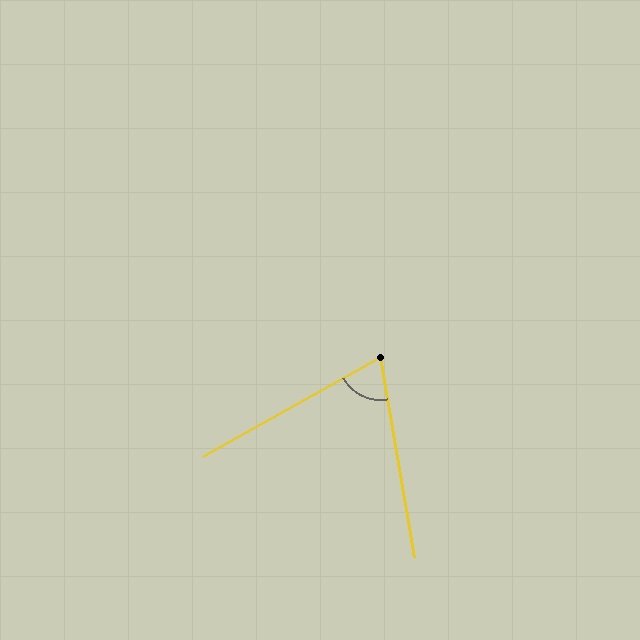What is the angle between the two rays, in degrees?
Approximately 70 degrees.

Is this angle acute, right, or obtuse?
It is acute.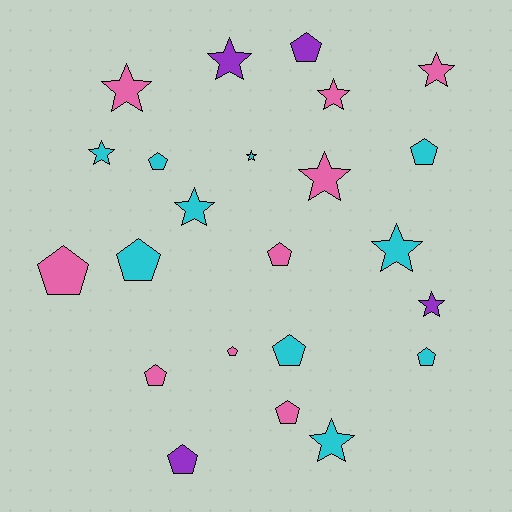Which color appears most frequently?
Cyan, with 10 objects.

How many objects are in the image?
There are 23 objects.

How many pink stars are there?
There are 4 pink stars.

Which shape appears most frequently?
Pentagon, with 12 objects.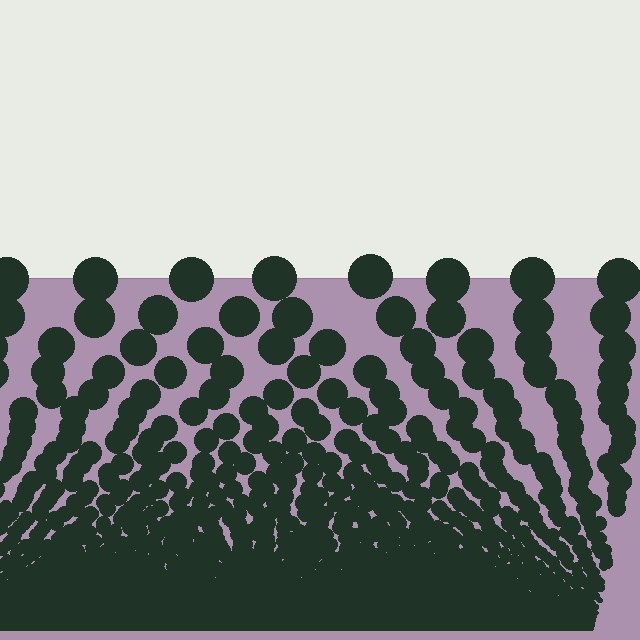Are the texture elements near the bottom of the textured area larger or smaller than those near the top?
Smaller. The gradient is inverted — elements near the bottom are smaller and denser.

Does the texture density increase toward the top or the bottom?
Density increases toward the bottom.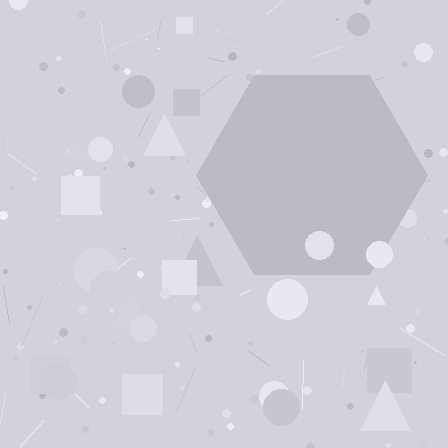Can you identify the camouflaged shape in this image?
The camouflaged shape is a hexagon.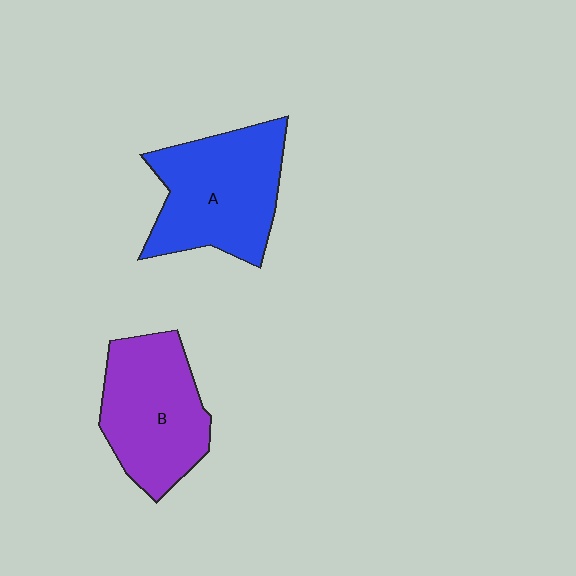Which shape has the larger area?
Shape A (blue).